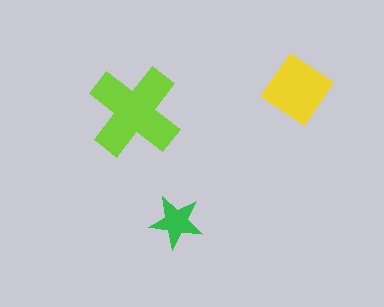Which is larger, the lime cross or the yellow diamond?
The lime cross.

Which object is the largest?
The lime cross.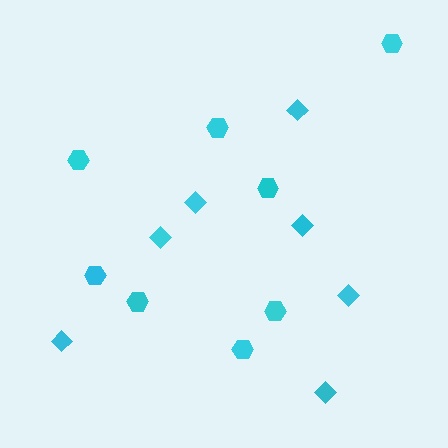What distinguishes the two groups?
There are 2 groups: one group of hexagons (8) and one group of diamonds (7).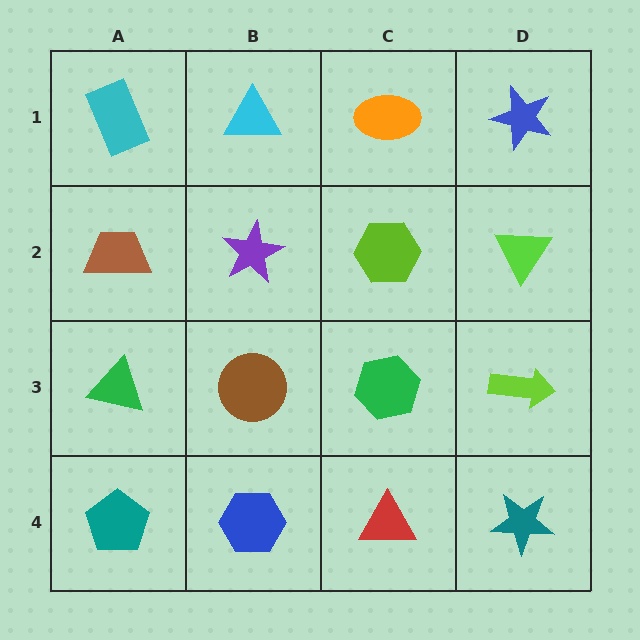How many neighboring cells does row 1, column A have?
2.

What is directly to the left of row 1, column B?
A cyan rectangle.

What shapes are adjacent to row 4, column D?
A lime arrow (row 3, column D), a red triangle (row 4, column C).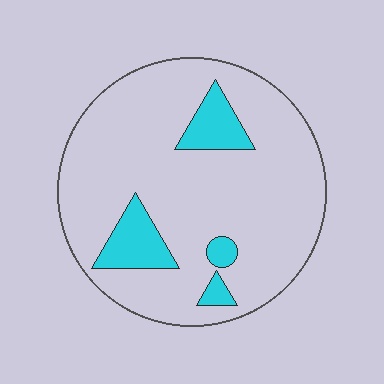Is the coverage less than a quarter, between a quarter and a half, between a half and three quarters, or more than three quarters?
Less than a quarter.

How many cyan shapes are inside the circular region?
4.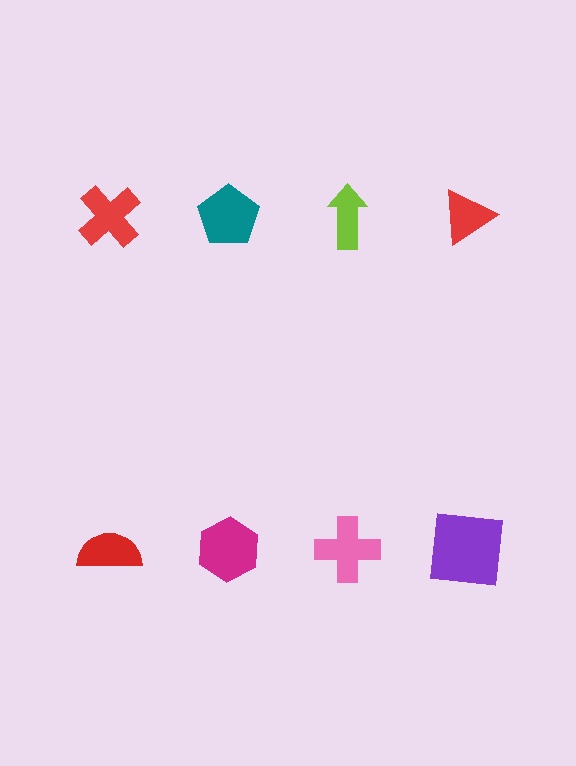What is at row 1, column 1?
A red cross.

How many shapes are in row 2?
4 shapes.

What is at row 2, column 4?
A purple square.